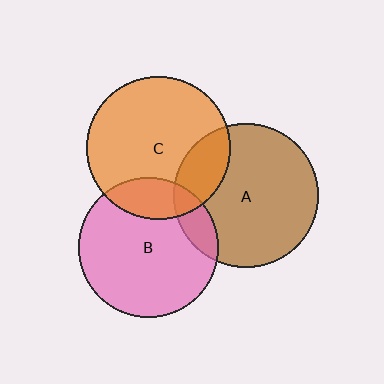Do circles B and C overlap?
Yes.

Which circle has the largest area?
Circle A (brown).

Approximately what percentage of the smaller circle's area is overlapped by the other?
Approximately 20%.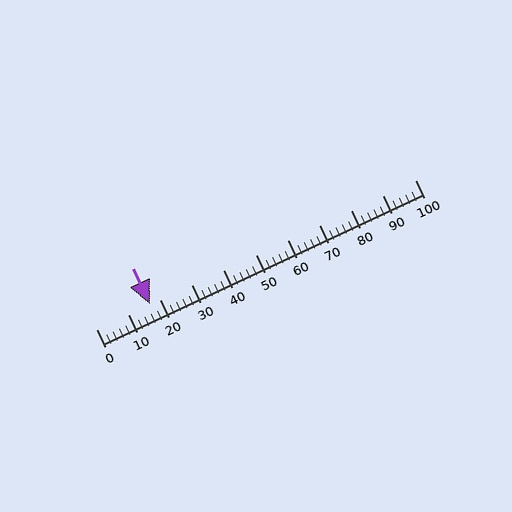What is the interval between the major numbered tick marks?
The major tick marks are spaced 10 units apart.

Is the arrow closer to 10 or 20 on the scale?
The arrow is closer to 20.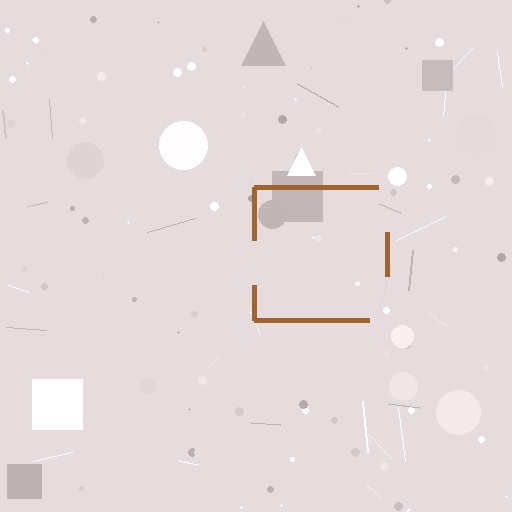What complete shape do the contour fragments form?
The contour fragments form a square.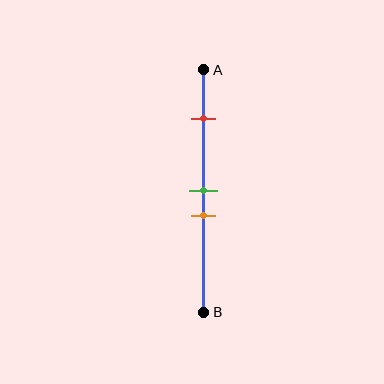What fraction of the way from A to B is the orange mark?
The orange mark is approximately 60% (0.6) of the way from A to B.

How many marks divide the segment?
There are 3 marks dividing the segment.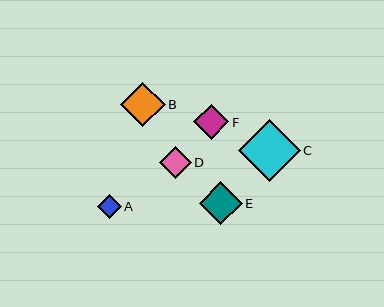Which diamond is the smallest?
Diamond A is the smallest with a size of approximately 24 pixels.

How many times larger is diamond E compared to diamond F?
Diamond E is approximately 1.2 times the size of diamond F.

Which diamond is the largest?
Diamond C is the largest with a size of approximately 61 pixels.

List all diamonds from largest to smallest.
From largest to smallest: C, B, E, F, D, A.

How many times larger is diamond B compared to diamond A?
Diamond B is approximately 1.9 times the size of diamond A.